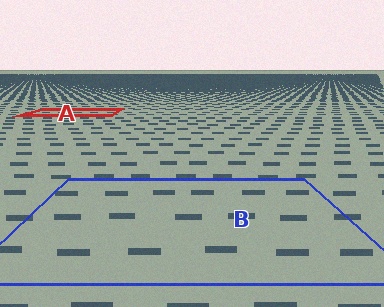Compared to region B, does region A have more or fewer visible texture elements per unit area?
Region A has more texture elements per unit area — they are packed more densely because it is farther away.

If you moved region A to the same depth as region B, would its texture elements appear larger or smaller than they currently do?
They would appear larger. At a closer depth, the same texture elements are projected at a bigger on-screen size.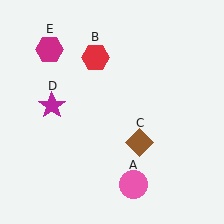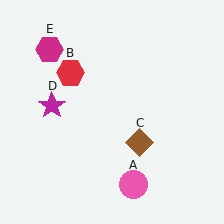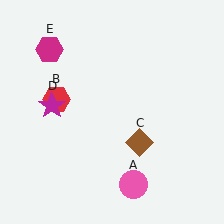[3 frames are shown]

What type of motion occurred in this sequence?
The red hexagon (object B) rotated counterclockwise around the center of the scene.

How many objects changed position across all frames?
1 object changed position: red hexagon (object B).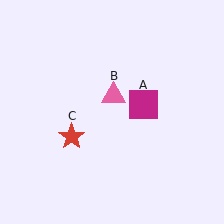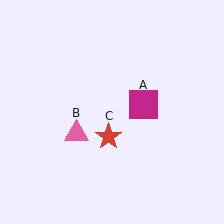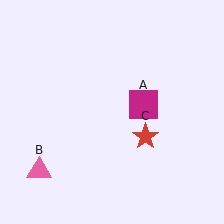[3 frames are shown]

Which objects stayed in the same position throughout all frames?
Magenta square (object A) remained stationary.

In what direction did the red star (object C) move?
The red star (object C) moved right.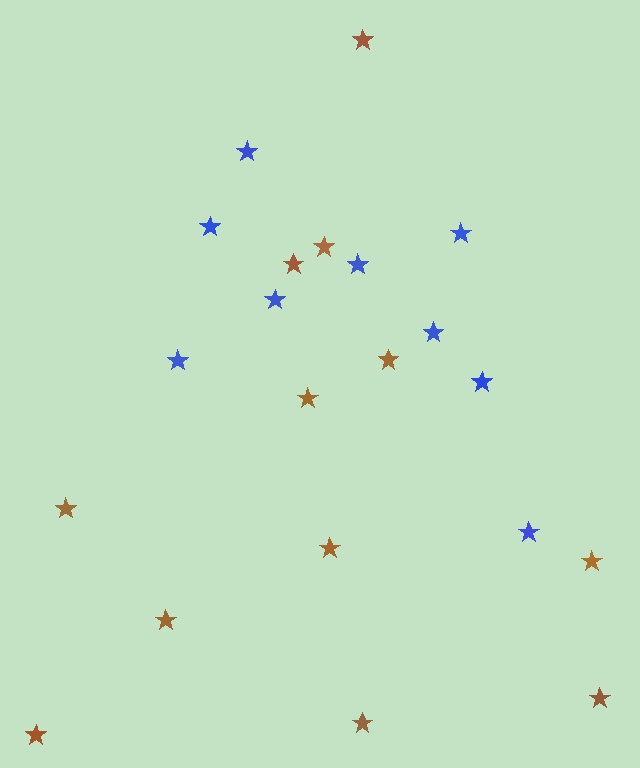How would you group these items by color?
There are 2 groups: one group of blue stars (9) and one group of brown stars (12).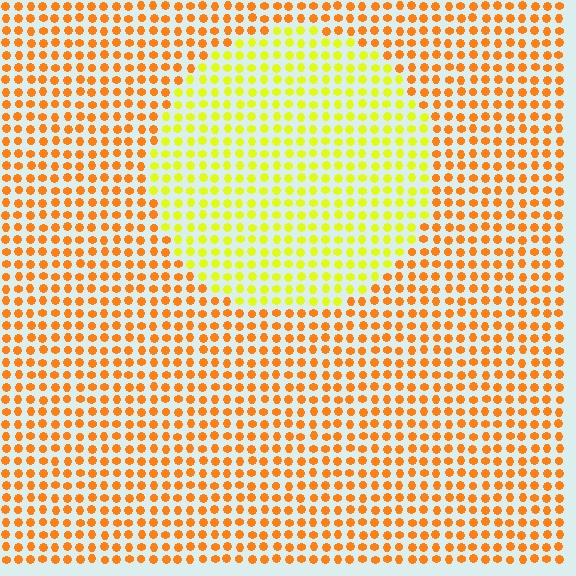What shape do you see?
I see a circle.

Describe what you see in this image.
The image is filled with small orange elements in a uniform arrangement. A circle-shaped region is visible where the elements are tinted to a slightly different hue, forming a subtle color boundary.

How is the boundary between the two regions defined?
The boundary is defined purely by a slight shift in hue (about 39 degrees). Spacing, size, and orientation are identical on both sides.